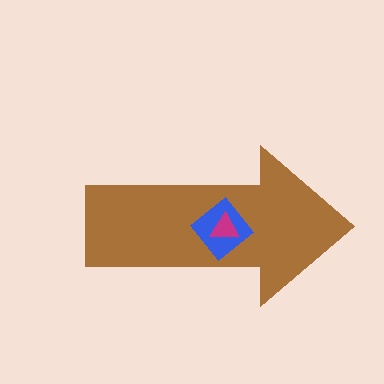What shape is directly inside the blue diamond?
The magenta triangle.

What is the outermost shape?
The brown arrow.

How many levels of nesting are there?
3.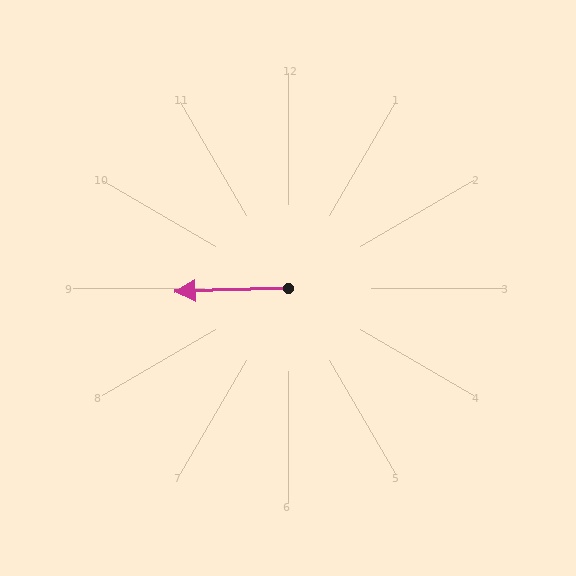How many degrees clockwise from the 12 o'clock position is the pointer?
Approximately 268 degrees.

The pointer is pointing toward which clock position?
Roughly 9 o'clock.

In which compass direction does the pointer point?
West.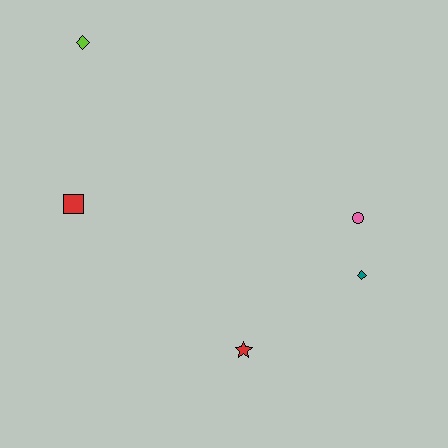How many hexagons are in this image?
There are no hexagons.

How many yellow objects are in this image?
There are no yellow objects.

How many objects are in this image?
There are 5 objects.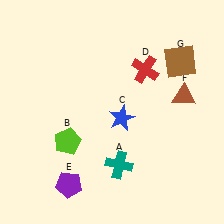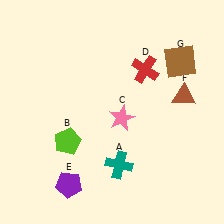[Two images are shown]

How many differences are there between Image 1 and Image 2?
There is 1 difference between the two images.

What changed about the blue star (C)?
In Image 1, C is blue. In Image 2, it changed to pink.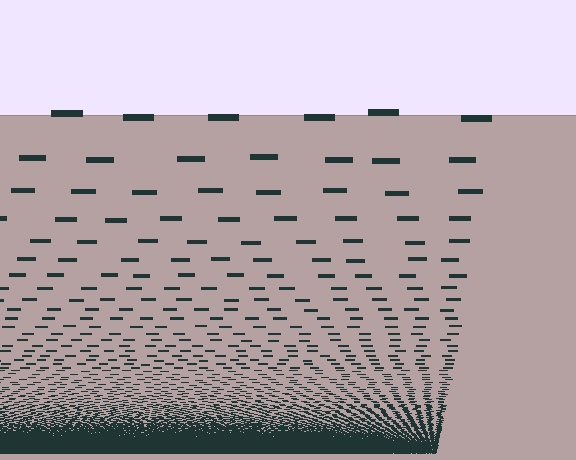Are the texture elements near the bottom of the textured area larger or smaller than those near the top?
Smaller. The gradient is inverted — elements near the bottom are smaller and denser.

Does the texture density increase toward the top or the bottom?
Density increases toward the bottom.